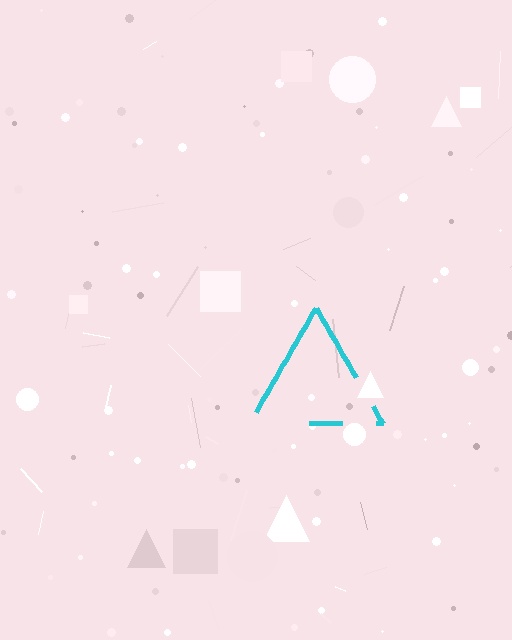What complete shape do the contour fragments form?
The contour fragments form a triangle.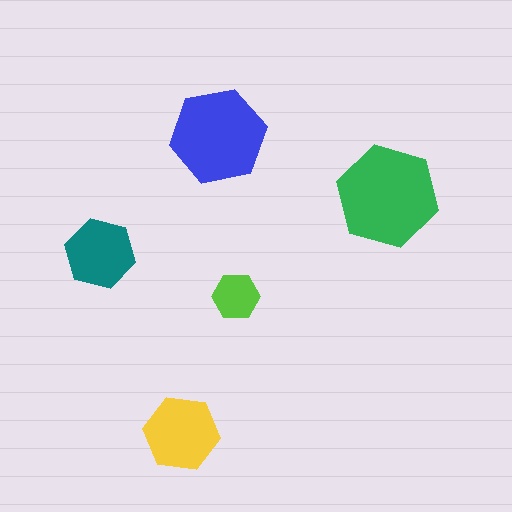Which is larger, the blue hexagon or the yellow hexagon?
The blue one.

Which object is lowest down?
The yellow hexagon is bottommost.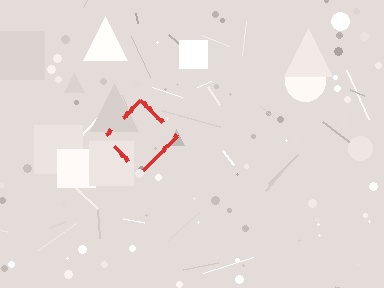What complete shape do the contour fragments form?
The contour fragments form a diamond.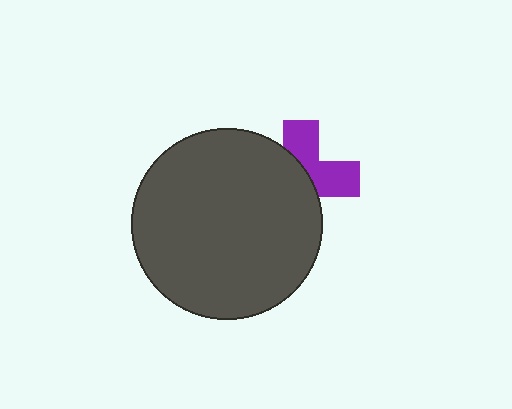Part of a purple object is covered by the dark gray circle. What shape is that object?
It is a cross.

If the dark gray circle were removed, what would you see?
You would see the complete purple cross.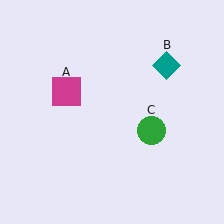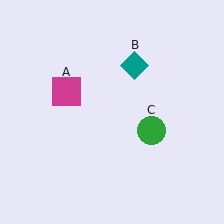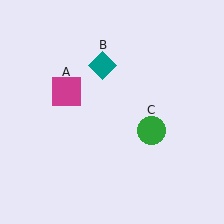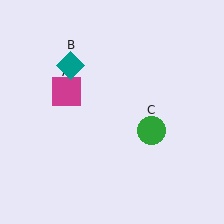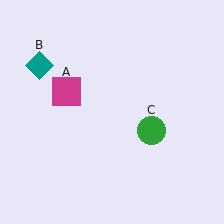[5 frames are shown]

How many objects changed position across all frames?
1 object changed position: teal diamond (object B).